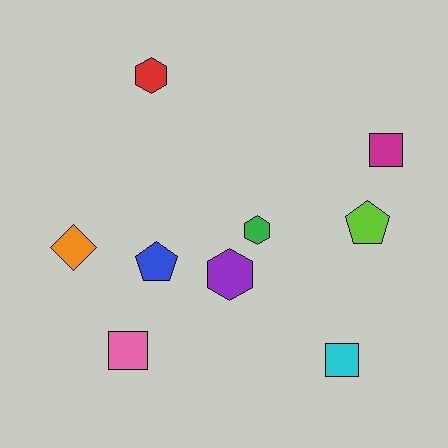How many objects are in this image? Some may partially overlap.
There are 9 objects.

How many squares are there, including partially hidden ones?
There are 3 squares.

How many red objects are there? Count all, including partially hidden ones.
There is 1 red object.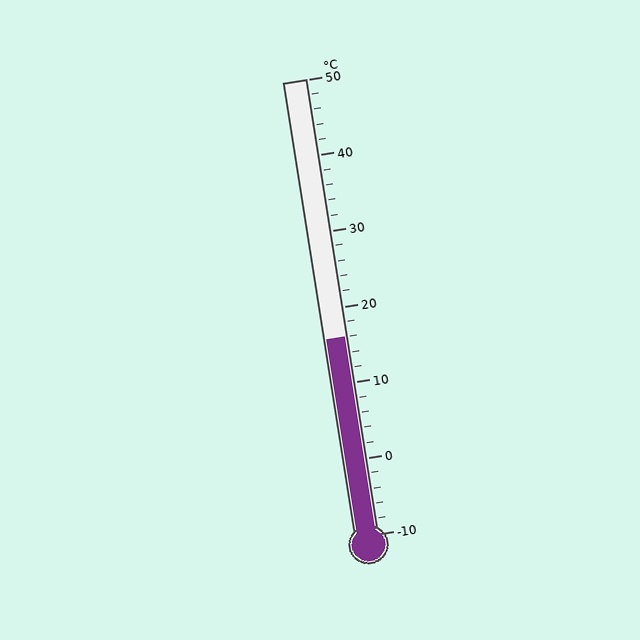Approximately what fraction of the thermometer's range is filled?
The thermometer is filled to approximately 45% of its range.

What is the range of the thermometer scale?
The thermometer scale ranges from -10°C to 50°C.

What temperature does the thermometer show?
The thermometer shows approximately 16°C.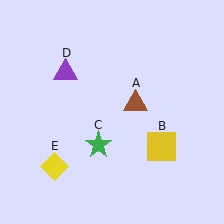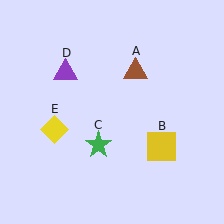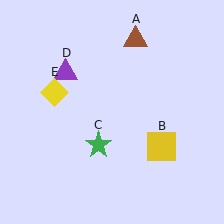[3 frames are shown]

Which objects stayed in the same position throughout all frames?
Yellow square (object B) and green star (object C) and purple triangle (object D) remained stationary.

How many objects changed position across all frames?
2 objects changed position: brown triangle (object A), yellow diamond (object E).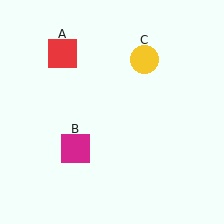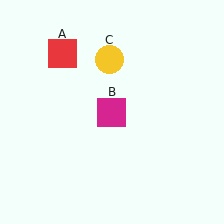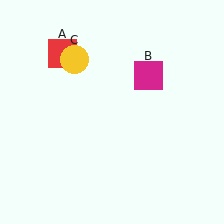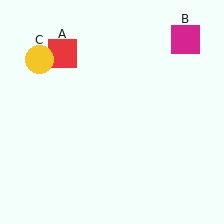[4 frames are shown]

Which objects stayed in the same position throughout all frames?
Red square (object A) remained stationary.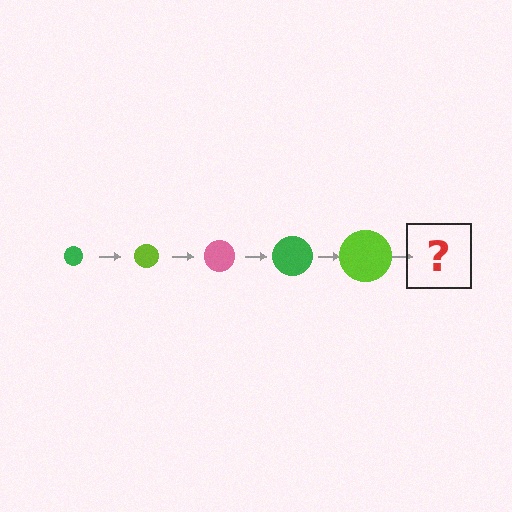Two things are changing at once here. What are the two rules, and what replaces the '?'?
The two rules are that the circle grows larger each step and the color cycles through green, lime, and pink. The '?' should be a pink circle, larger than the previous one.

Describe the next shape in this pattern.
It should be a pink circle, larger than the previous one.